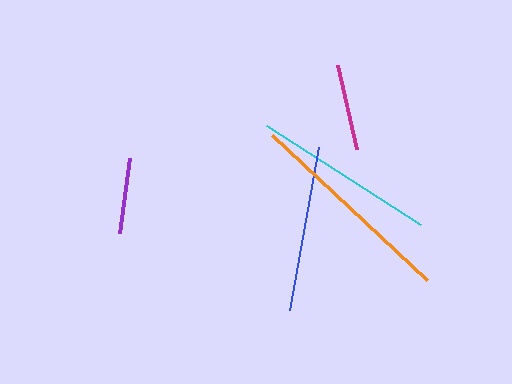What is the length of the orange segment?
The orange segment is approximately 213 pixels long.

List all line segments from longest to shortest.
From longest to shortest: orange, cyan, blue, magenta, purple.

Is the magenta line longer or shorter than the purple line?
The magenta line is longer than the purple line.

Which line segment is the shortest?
The purple line is the shortest at approximately 76 pixels.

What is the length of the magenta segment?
The magenta segment is approximately 86 pixels long.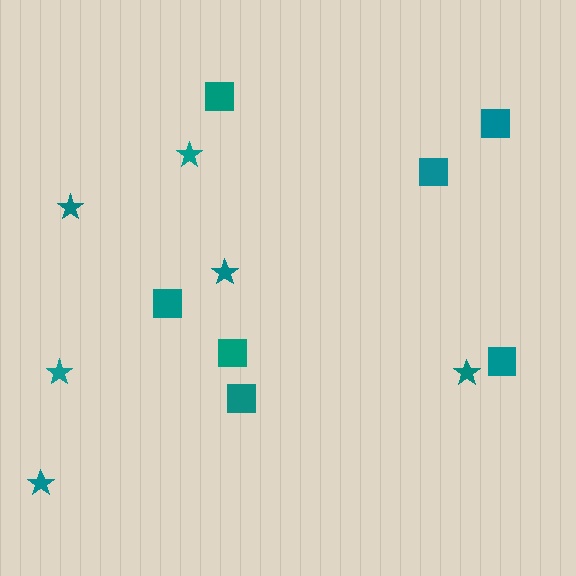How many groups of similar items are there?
There are 2 groups: one group of stars (6) and one group of squares (7).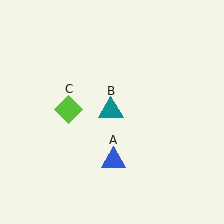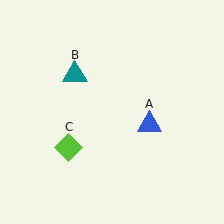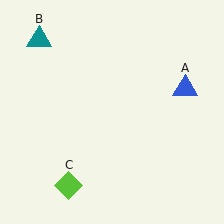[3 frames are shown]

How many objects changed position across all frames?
3 objects changed position: blue triangle (object A), teal triangle (object B), lime diamond (object C).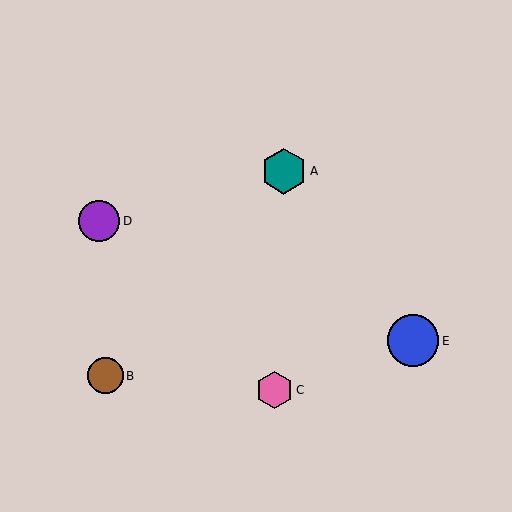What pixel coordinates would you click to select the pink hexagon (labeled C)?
Click at (275, 390) to select the pink hexagon C.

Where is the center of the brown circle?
The center of the brown circle is at (105, 376).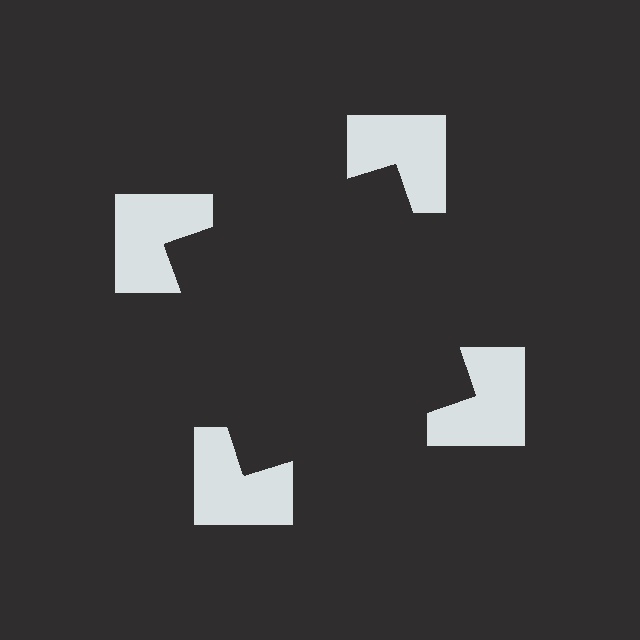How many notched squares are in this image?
There are 4 — one at each vertex of the illusory square.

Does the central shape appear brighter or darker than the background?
It typically appears slightly darker than the background, even though no actual brightness change is drawn.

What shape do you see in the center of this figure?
An illusory square — its edges are inferred from the aligned wedge cuts in the notched squares, not physically drawn.